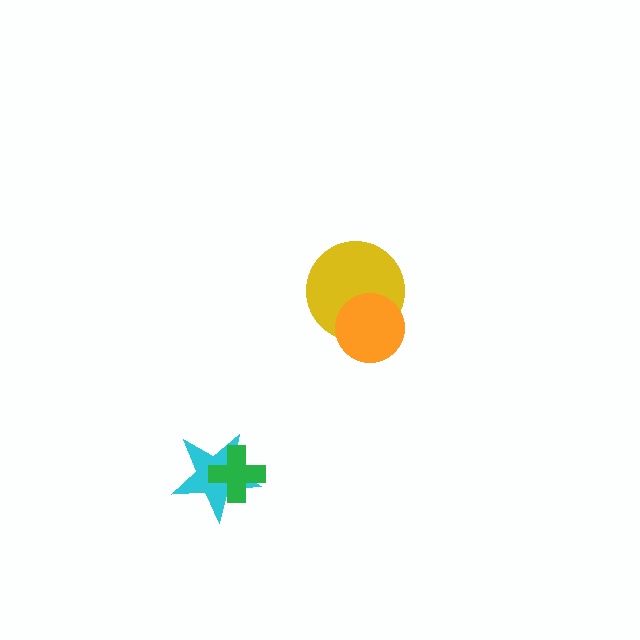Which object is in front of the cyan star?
The green cross is in front of the cyan star.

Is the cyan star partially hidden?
Yes, it is partially covered by another shape.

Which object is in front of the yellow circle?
The orange circle is in front of the yellow circle.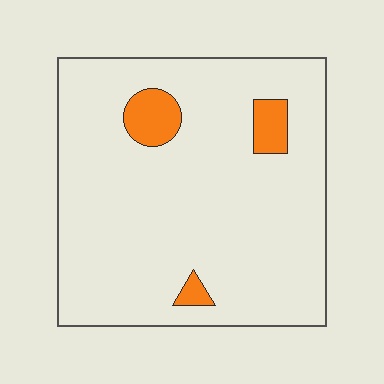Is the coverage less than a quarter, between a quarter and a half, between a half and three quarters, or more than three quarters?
Less than a quarter.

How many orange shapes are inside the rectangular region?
3.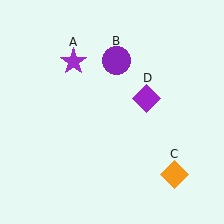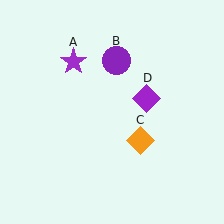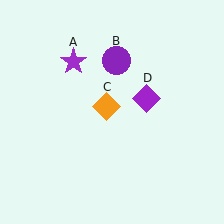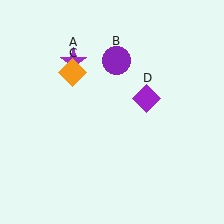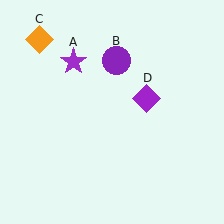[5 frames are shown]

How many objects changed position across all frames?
1 object changed position: orange diamond (object C).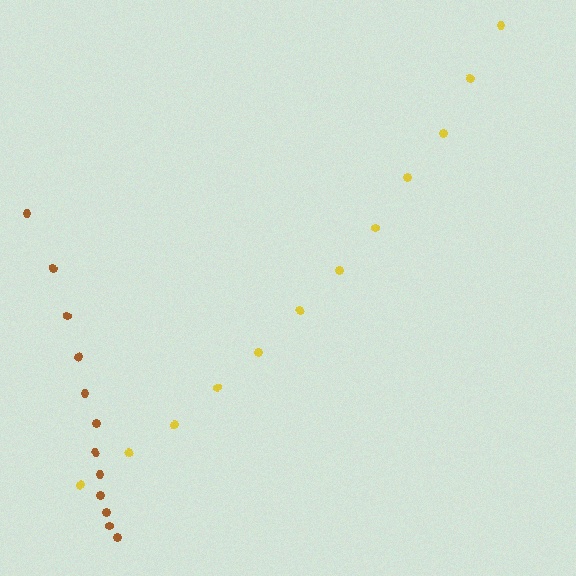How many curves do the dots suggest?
There are 2 distinct paths.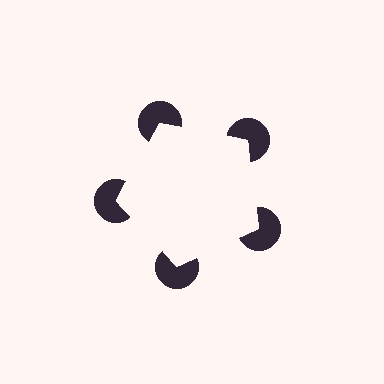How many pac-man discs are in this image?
There are 5 — one at each vertex of the illusory pentagon.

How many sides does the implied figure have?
5 sides.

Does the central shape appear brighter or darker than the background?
It typically appears slightly brighter than the background, even though no actual brightness change is drawn.